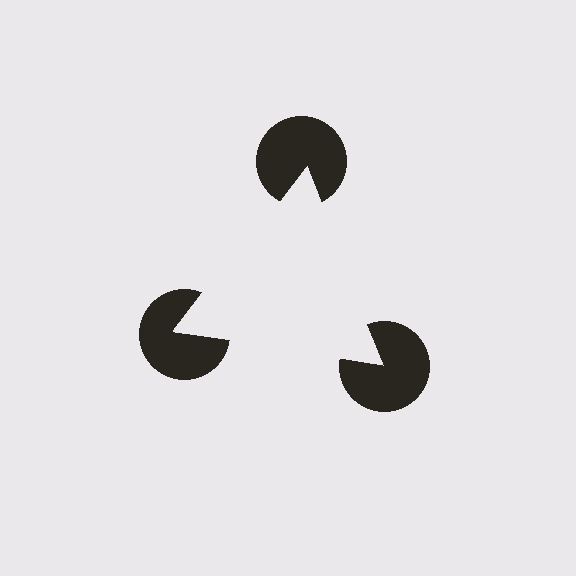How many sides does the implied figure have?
3 sides.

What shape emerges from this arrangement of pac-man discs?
An illusory triangle — its edges are inferred from the aligned wedge cuts in the pac-man discs, not physically drawn.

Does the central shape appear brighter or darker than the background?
It typically appears slightly brighter than the background, even though no actual brightness change is drawn.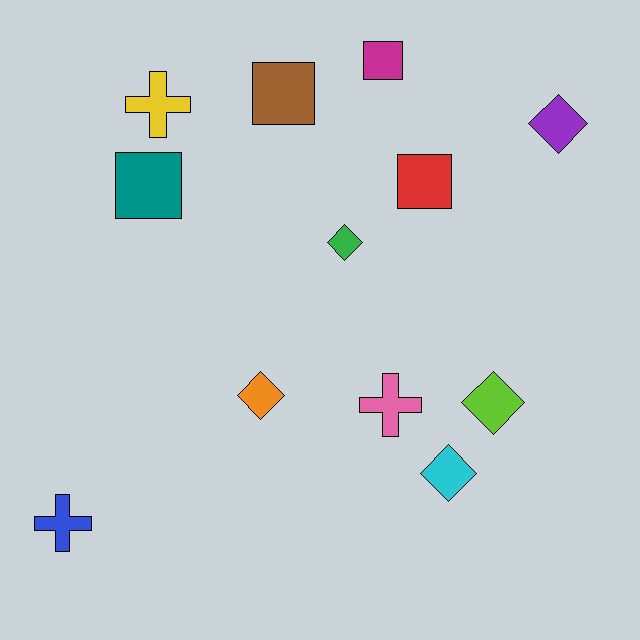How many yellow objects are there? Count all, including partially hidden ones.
There is 1 yellow object.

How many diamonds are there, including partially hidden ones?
There are 5 diamonds.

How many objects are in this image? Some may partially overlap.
There are 12 objects.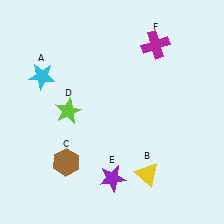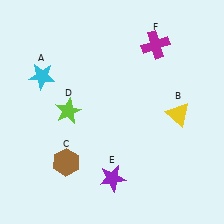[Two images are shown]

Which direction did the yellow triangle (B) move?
The yellow triangle (B) moved up.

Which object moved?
The yellow triangle (B) moved up.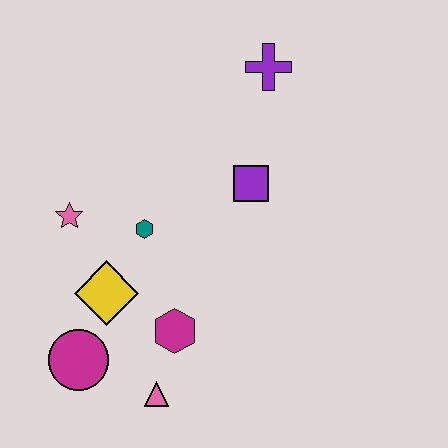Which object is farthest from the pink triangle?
The purple cross is farthest from the pink triangle.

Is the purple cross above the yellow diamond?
Yes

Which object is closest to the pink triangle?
The magenta hexagon is closest to the pink triangle.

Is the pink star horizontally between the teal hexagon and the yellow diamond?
No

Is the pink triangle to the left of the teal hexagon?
No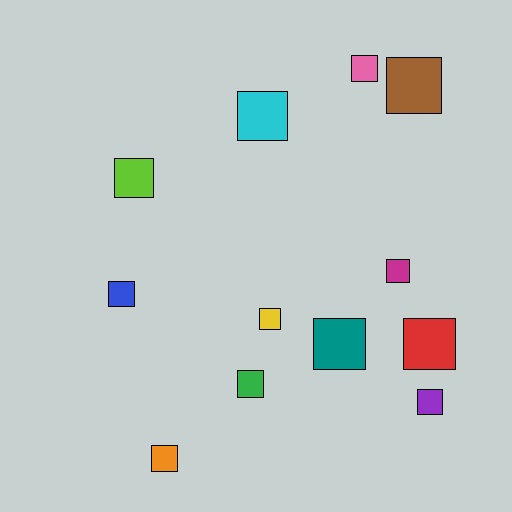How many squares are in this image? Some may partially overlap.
There are 12 squares.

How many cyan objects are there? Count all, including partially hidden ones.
There is 1 cyan object.